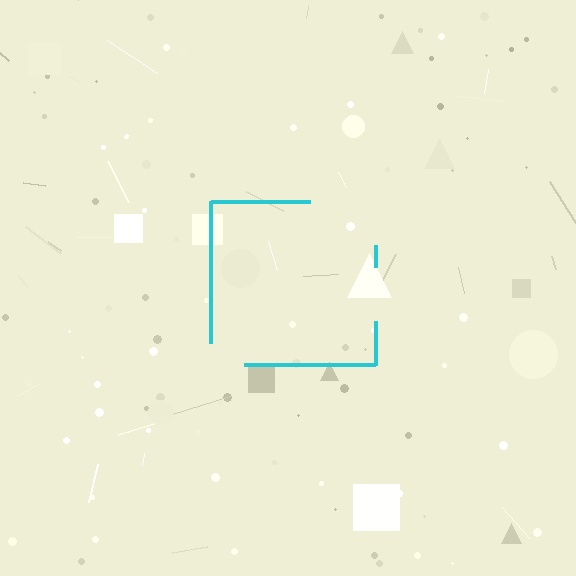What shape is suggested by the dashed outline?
The dashed outline suggests a square.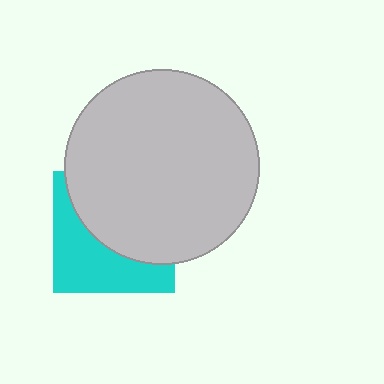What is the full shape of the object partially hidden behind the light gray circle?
The partially hidden object is a cyan square.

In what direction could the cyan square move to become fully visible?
The cyan square could move down. That would shift it out from behind the light gray circle entirely.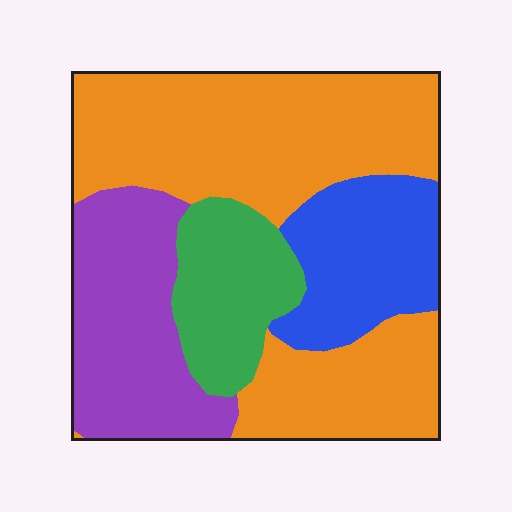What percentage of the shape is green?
Green covers about 15% of the shape.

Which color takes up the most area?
Orange, at roughly 50%.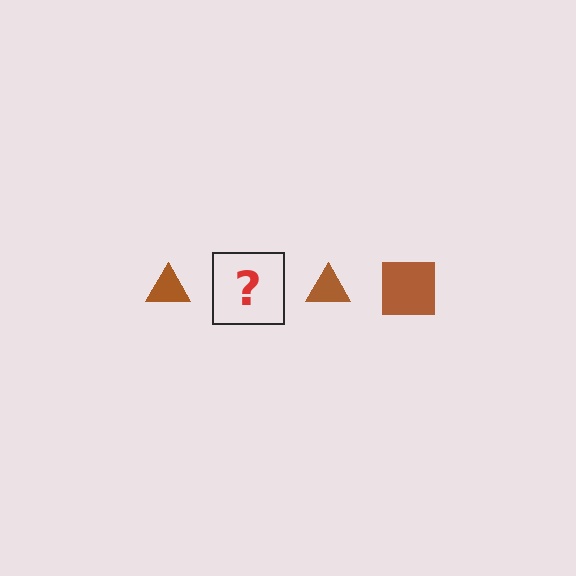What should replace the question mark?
The question mark should be replaced with a brown square.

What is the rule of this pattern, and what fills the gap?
The rule is that the pattern cycles through triangle, square shapes in brown. The gap should be filled with a brown square.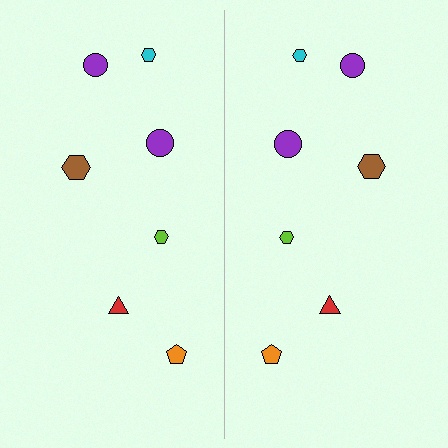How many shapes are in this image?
There are 14 shapes in this image.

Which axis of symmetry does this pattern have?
The pattern has a vertical axis of symmetry running through the center of the image.